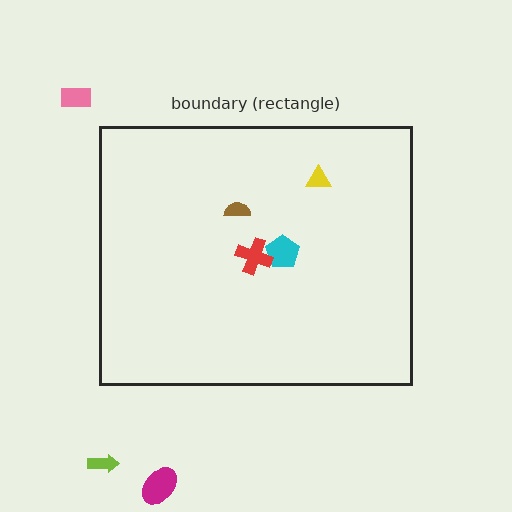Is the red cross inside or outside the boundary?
Inside.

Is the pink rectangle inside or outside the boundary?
Outside.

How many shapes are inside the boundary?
4 inside, 3 outside.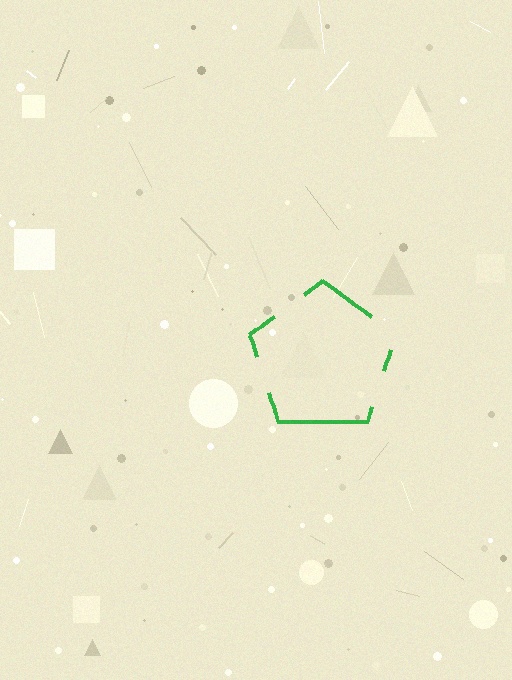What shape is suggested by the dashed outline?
The dashed outline suggests a pentagon.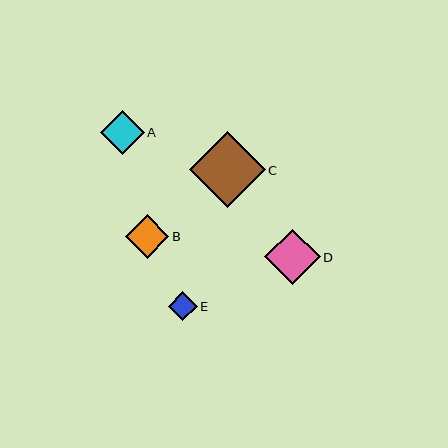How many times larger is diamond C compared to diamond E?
Diamond C is approximately 2.6 times the size of diamond E.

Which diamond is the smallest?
Diamond E is the smallest with a size of approximately 29 pixels.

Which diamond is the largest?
Diamond C is the largest with a size of approximately 75 pixels.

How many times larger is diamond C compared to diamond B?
Diamond C is approximately 1.8 times the size of diamond B.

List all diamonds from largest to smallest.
From largest to smallest: C, D, A, B, E.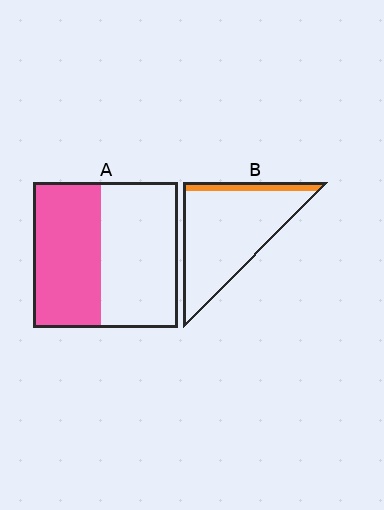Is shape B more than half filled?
No.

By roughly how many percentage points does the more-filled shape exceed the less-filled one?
By roughly 35 percentage points (A over B).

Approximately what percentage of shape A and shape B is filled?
A is approximately 45% and B is approximately 10%.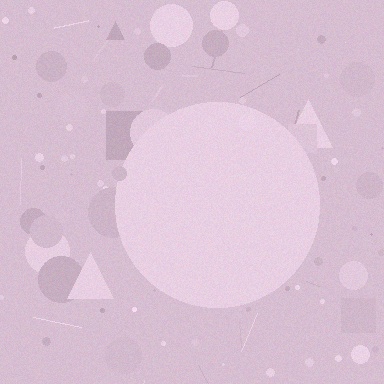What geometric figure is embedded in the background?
A circle is embedded in the background.